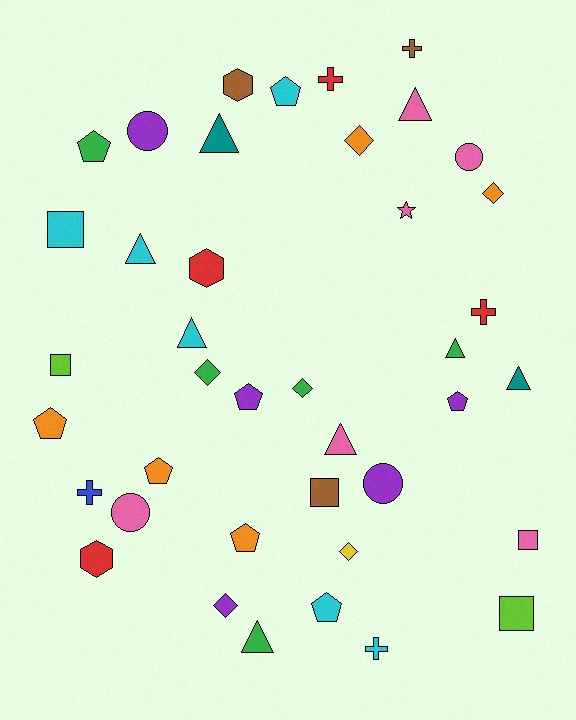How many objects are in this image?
There are 40 objects.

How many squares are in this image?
There are 5 squares.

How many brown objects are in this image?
There are 3 brown objects.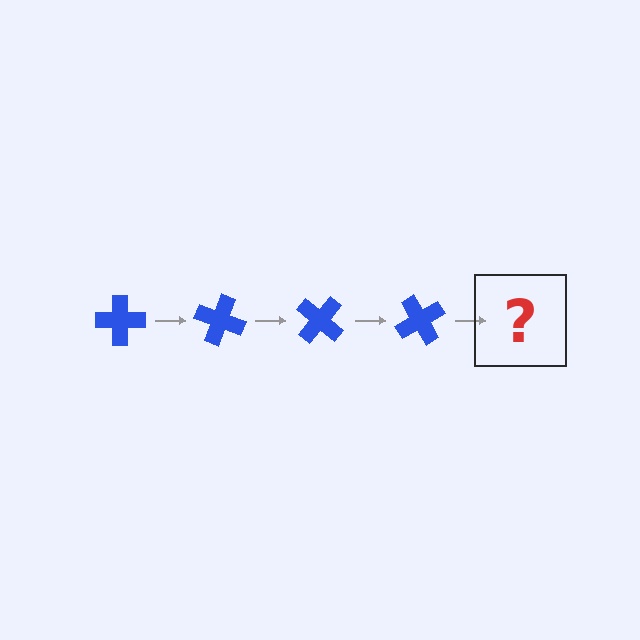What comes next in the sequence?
The next element should be a blue cross rotated 80 degrees.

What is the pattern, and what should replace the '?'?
The pattern is that the cross rotates 20 degrees each step. The '?' should be a blue cross rotated 80 degrees.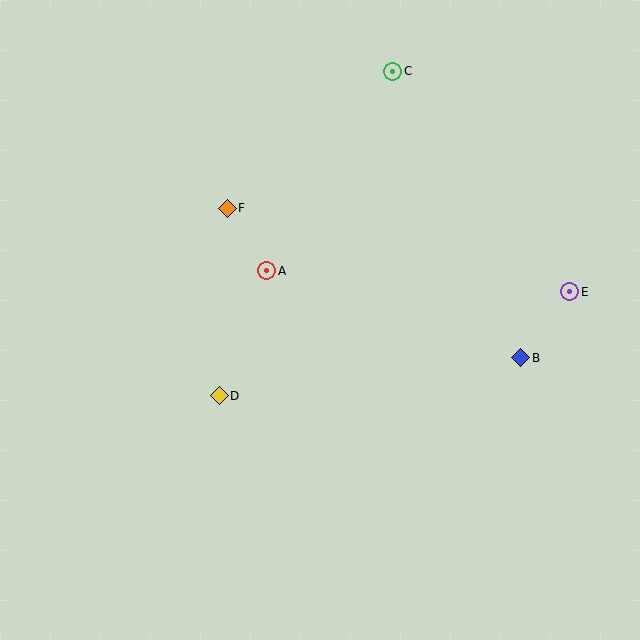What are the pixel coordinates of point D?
Point D is at (219, 396).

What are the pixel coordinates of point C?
Point C is at (393, 71).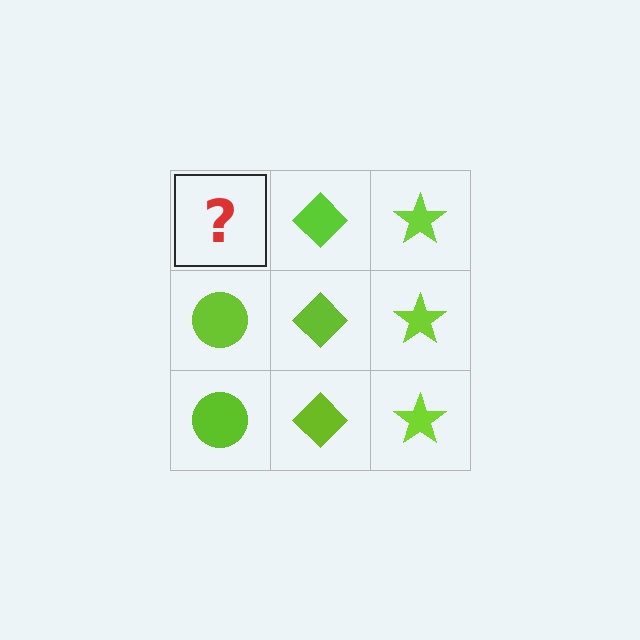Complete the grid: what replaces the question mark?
The question mark should be replaced with a lime circle.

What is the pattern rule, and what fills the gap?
The rule is that each column has a consistent shape. The gap should be filled with a lime circle.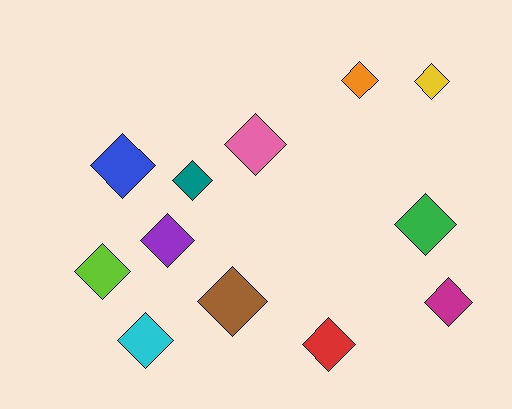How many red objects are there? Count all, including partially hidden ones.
There is 1 red object.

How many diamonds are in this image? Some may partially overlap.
There are 12 diamonds.